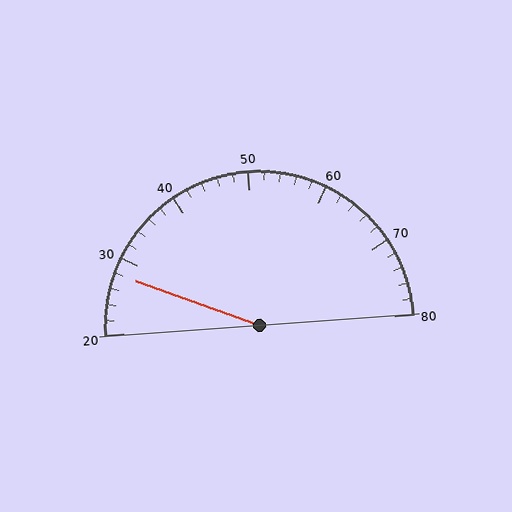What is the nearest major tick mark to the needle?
The nearest major tick mark is 30.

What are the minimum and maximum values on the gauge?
The gauge ranges from 20 to 80.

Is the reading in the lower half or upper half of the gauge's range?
The reading is in the lower half of the range (20 to 80).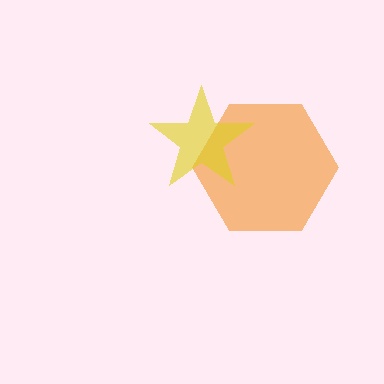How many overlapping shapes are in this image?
There are 2 overlapping shapes in the image.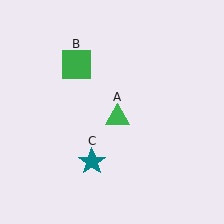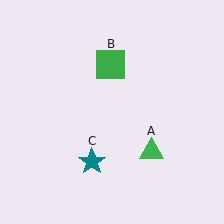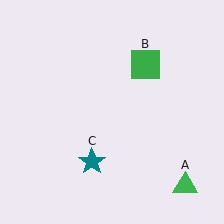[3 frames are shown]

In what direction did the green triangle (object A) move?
The green triangle (object A) moved down and to the right.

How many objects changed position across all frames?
2 objects changed position: green triangle (object A), green square (object B).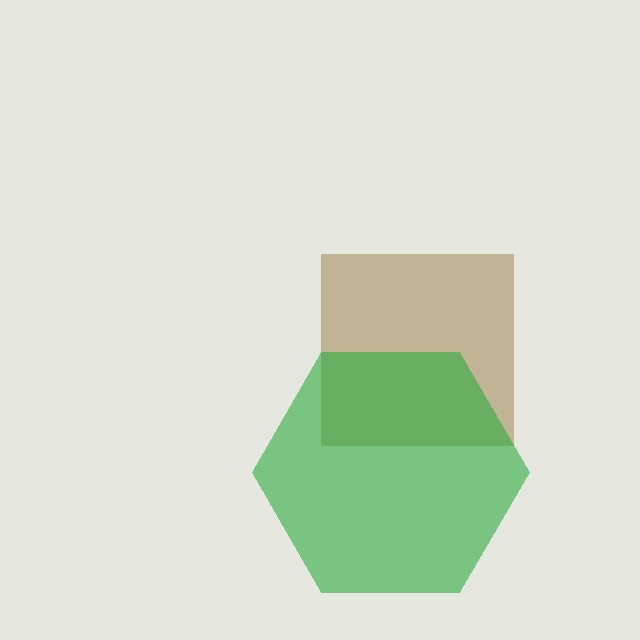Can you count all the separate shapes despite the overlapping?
Yes, there are 2 separate shapes.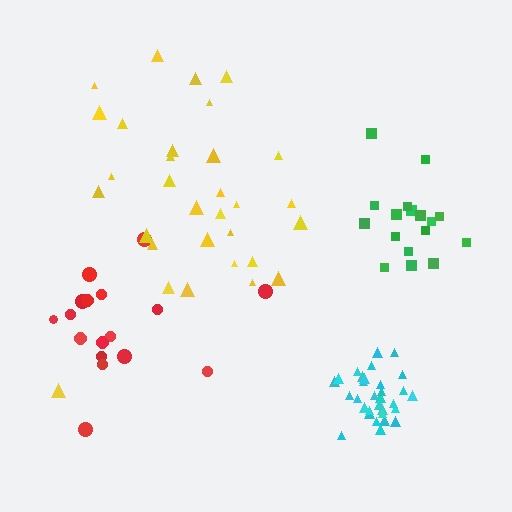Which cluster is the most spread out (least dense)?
Yellow.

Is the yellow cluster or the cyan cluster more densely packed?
Cyan.